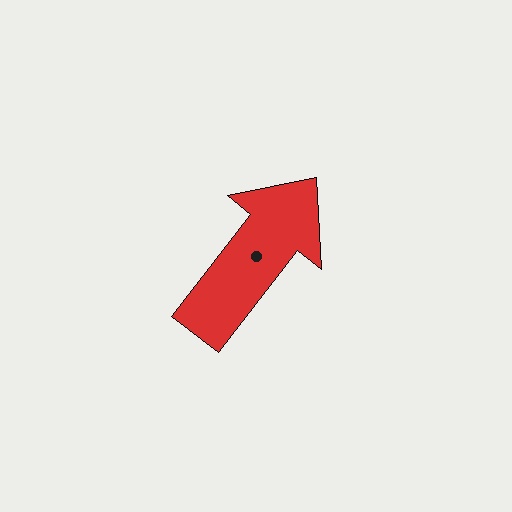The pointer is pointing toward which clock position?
Roughly 1 o'clock.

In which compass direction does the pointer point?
Northeast.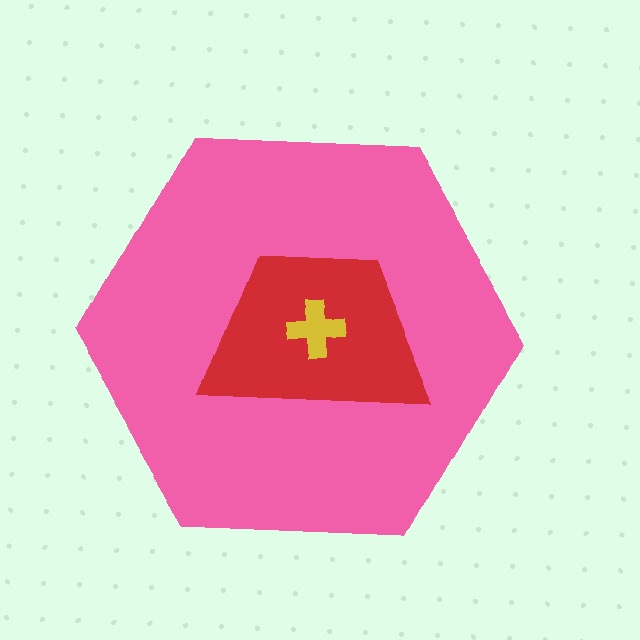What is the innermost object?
The yellow cross.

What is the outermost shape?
The pink hexagon.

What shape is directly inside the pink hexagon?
The red trapezoid.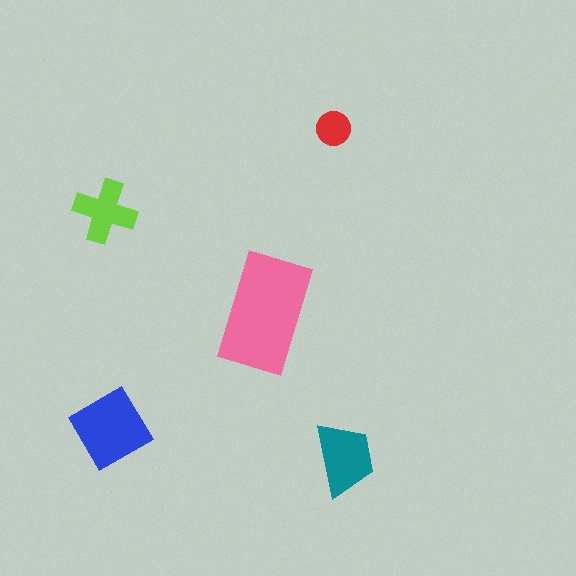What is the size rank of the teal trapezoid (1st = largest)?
3rd.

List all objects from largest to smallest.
The pink rectangle, the blue diamond, the teal trapezoid, the lime cross, the red circle.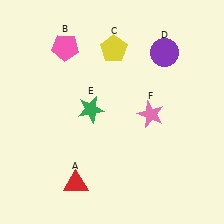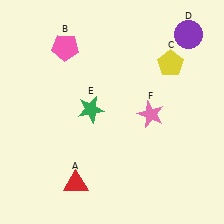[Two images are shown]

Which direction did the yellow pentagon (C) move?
The yellow pentagon (C) moved right.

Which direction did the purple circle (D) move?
The purple circle (D) moved right.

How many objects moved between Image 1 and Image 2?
2 objects moved between the two images.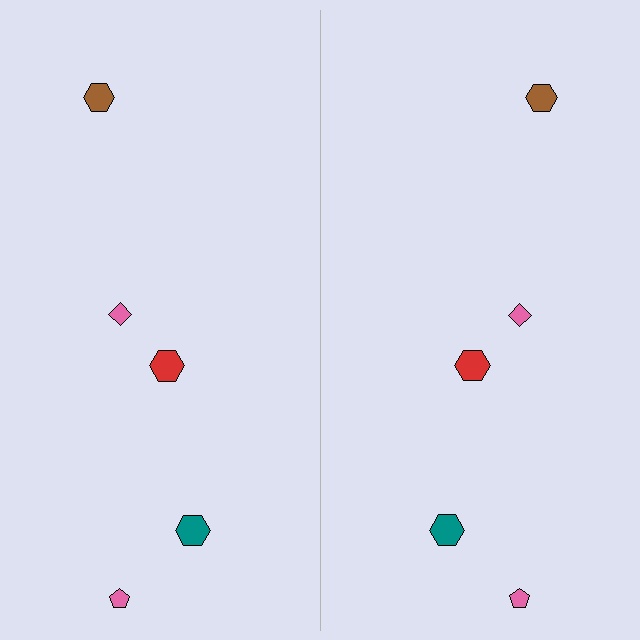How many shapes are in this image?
There are 10 shapes in this image.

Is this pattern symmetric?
Yes, this pattern has bilateral (reflection) symmetry.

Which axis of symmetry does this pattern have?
The pattern has a vertical axis of symmetry running through the center of the image.